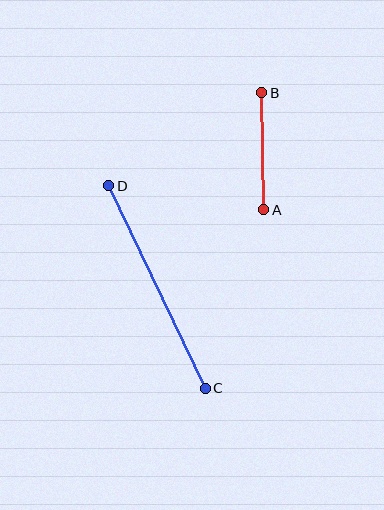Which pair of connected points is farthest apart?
Points C and D are farthest apart.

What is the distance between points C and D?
The distance is approximately 224 pixels.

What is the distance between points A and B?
The distance is approximately 117 pixels.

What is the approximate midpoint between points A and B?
The midpoint is at approximately (263, 151) pixels.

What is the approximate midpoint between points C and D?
The midpoint is at approximately (157, 287) pixels.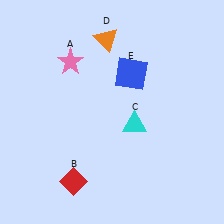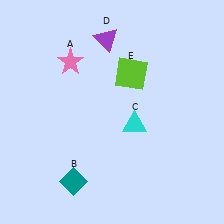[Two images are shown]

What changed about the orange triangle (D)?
In Image 1, D is orange. In Image 2, it changed to purple.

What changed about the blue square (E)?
In Image 1, E is blue. In Image 2, it changed to lime.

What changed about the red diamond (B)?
In Image 1, B is red. In Image 2, it changed to teal.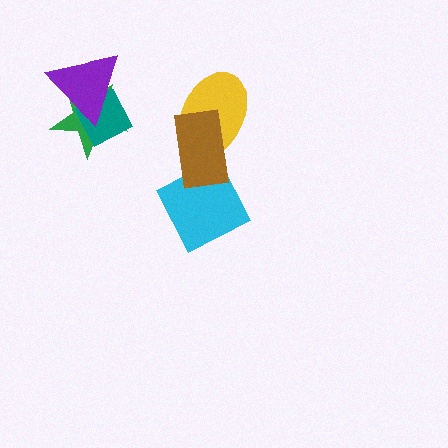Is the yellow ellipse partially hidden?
Yes, it is partially covered by another shape.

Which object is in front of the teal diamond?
The purple triangle is in front of the teal diamond.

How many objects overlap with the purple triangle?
2 objects overlap with the purple triangle.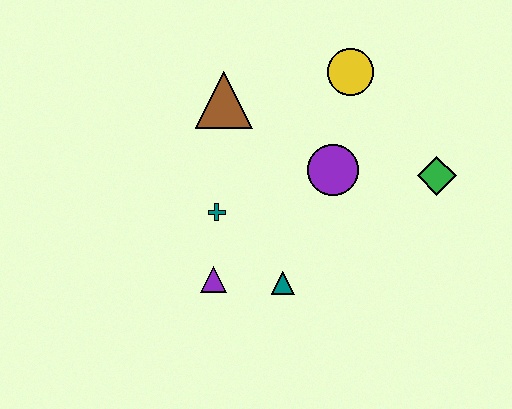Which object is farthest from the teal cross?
The green diamond is farthest from the teal cross.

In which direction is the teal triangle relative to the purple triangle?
The teal triangle is to the right of the purple triangle.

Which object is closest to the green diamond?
The purple circle is closest to the green diamond.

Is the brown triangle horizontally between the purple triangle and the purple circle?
Yes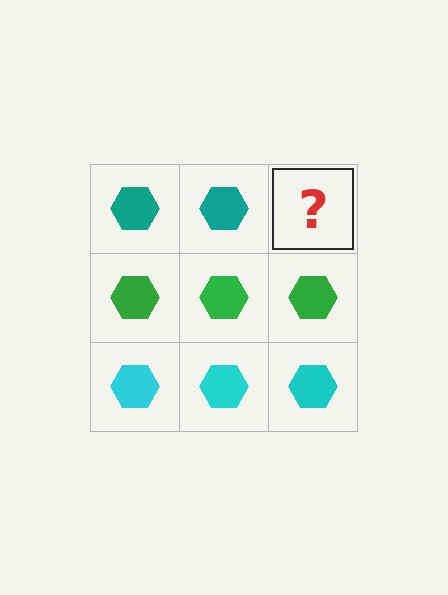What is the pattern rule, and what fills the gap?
The rule is that each row has a consistent color. The gap should be filled with a teal hexagon.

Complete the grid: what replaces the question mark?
The question mark should be replaced with a teal hexagon.